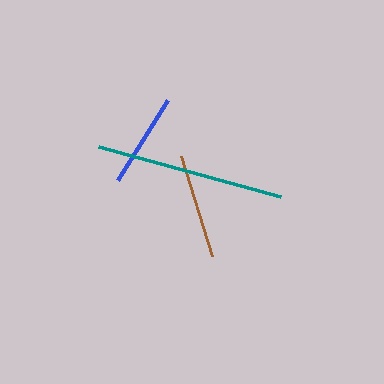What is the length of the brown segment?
The brown segment is approximately 104 pixels long.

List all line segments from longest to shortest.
From longest to shortest: teal, brown, blue.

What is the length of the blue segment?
The blue segment is approximately 95 pixels long.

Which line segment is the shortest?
The blue line is the shortest at approximately 95 pixels.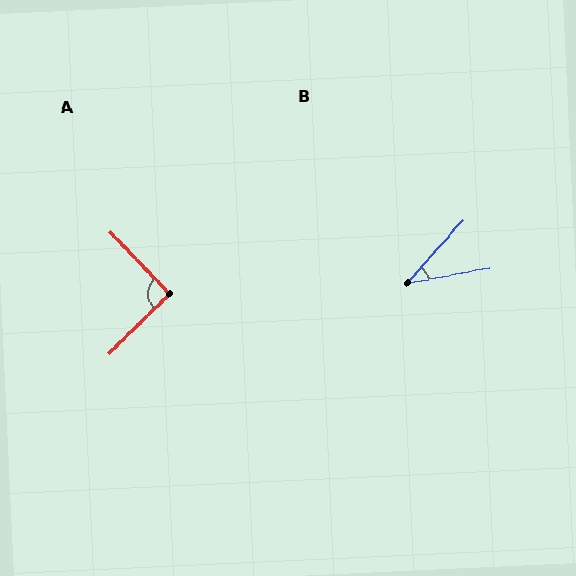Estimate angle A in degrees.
Approximately 91 degrees.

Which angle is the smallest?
B, at approximately 38 degrees.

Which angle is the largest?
A, at approximately 91 degrees.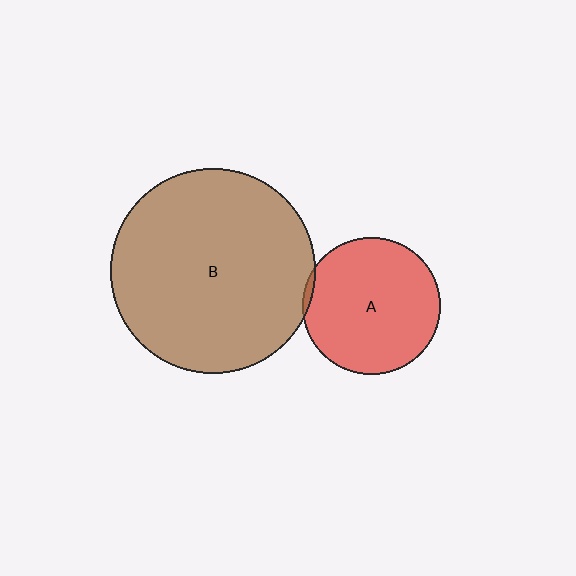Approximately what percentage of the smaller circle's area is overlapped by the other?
Approximately 5%.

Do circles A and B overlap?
Yes.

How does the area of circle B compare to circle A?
Approximately 2.2 times.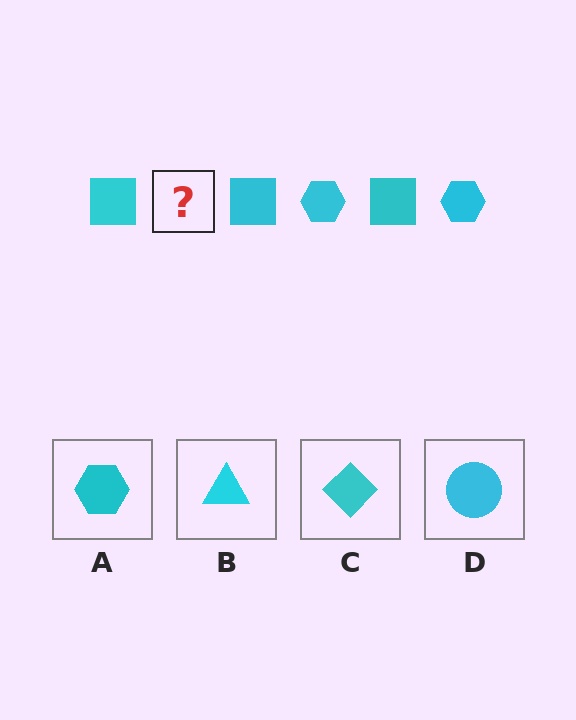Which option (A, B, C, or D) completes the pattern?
A.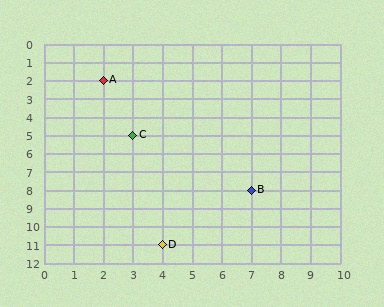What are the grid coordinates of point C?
Point C is at grid coordinates (3, 5).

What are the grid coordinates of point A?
Point A is at grid coordinates (2, 2).